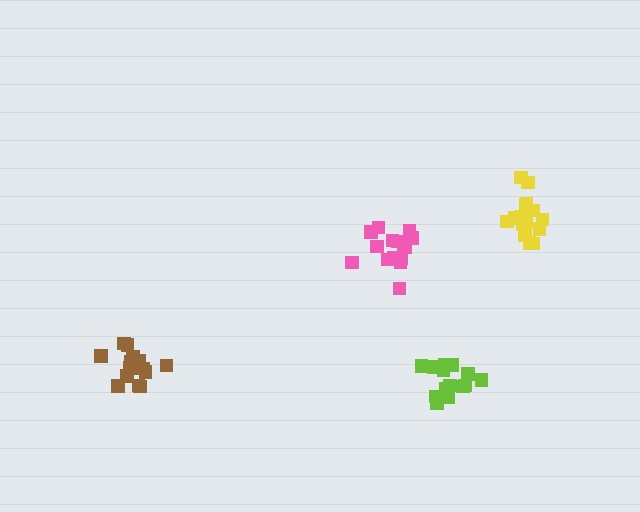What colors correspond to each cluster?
The clusters are colored: brown, pink, lime, yellow.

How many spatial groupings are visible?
There are 4 spatial groupings.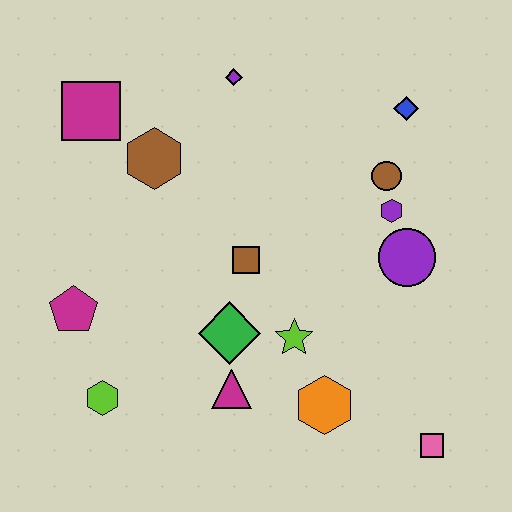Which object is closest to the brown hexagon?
The magenta square is closest to the brown hexagon.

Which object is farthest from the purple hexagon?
The lime hexagon is farthest from the purple hexagon.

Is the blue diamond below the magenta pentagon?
No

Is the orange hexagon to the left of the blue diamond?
Yes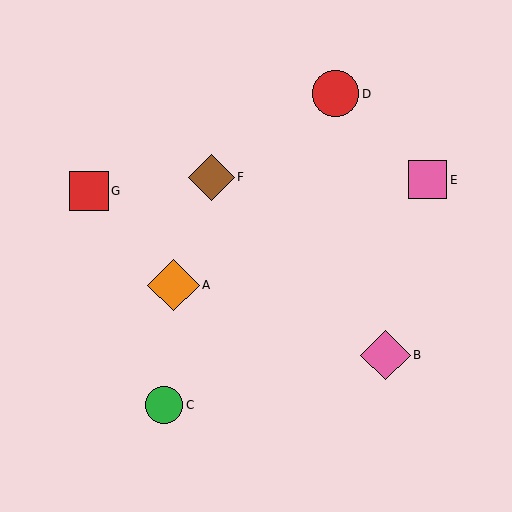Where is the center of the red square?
The center of the red square is at (89, 191).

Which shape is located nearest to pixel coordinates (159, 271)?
The orange diamond (labeled A) at (174, 285) is nearest to that location.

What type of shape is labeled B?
Shape B is a pink diamond.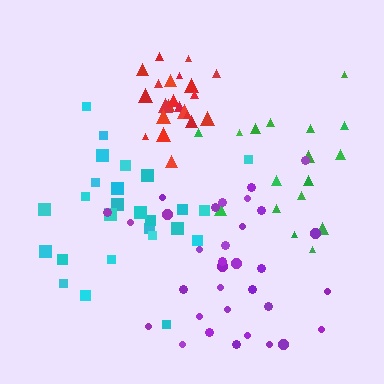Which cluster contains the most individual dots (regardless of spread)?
Purple (34).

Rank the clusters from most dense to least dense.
red, cyan, purple, green.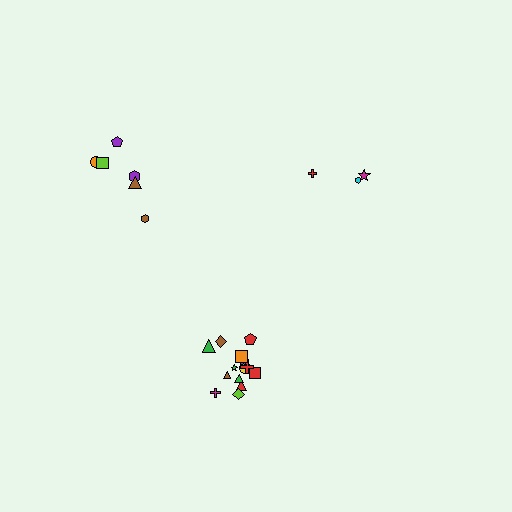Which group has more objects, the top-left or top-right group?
The top-left group.